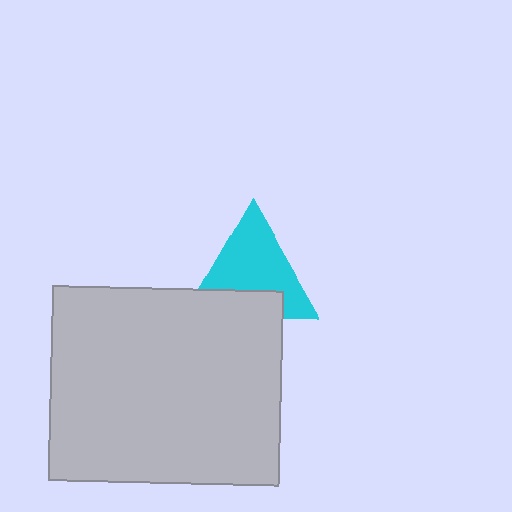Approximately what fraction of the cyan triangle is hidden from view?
Roughly 32% of the cyan triangle is hidden behind the light gray rectangle.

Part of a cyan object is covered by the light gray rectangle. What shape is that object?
It is a triangle.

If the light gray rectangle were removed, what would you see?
You would see the complete cyan triangle.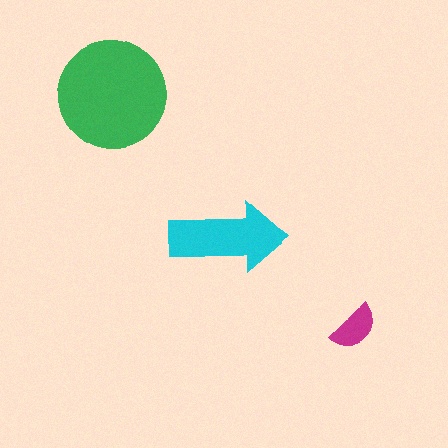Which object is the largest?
The green circle.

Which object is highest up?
The green circle is topmost.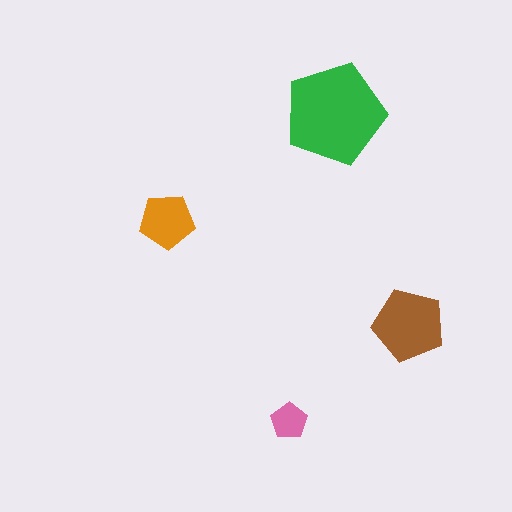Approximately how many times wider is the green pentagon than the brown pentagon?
About 1.5 times wider.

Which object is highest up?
The green pentagon is topmost.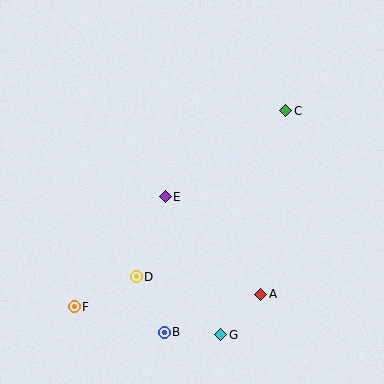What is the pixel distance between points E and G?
The distance between E and G is 149 pixels.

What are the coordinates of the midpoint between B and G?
The midpoint between B and G is at (192, 333).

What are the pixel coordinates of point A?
Point A is at (261, 294).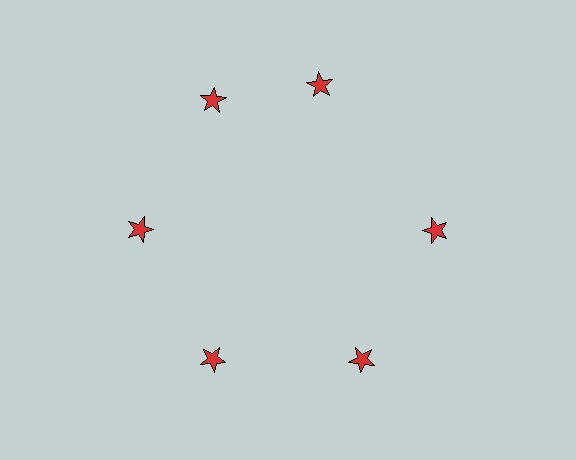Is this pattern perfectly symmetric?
No. The 6 red stars are arranged in a ring, but one element near the 1 o'clock position is rotated out of alignment along the ring, breaking the 6-fold rotational symmetry.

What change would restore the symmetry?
The symmetry would be restored by rotating it back into even spacing with its neighbors so that all 6 stars sit at equal angles and equal distance from the center.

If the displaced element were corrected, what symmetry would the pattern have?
It would have 6-fold rotational symmetry — the pattern would map onto itself every 60 degrees.